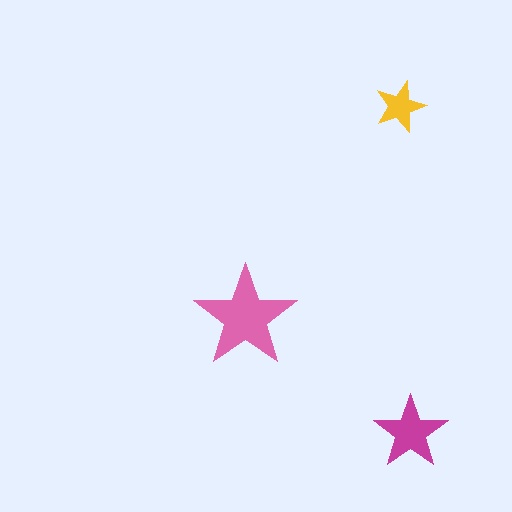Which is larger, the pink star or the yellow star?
The pink one.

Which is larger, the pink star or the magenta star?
The pink one.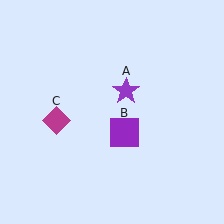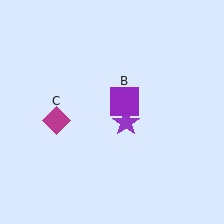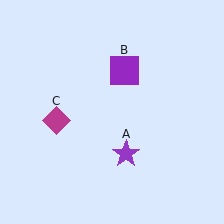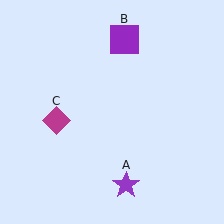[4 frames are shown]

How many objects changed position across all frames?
2 objects changed position: purple star (object A), purple square (object B).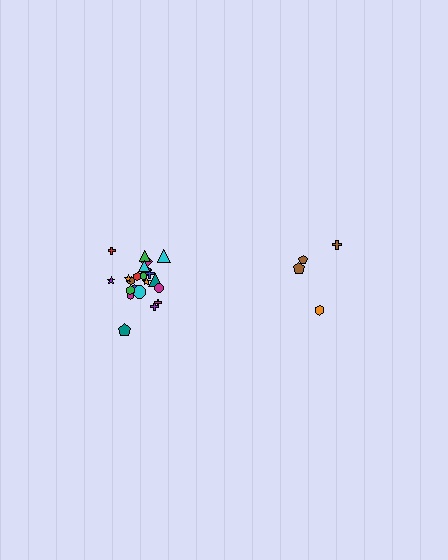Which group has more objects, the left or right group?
The left group.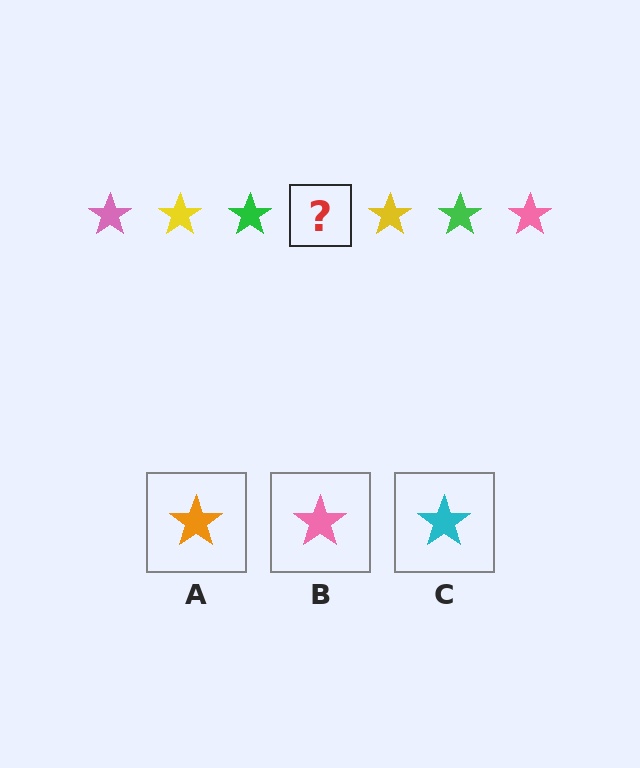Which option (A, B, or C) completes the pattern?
B.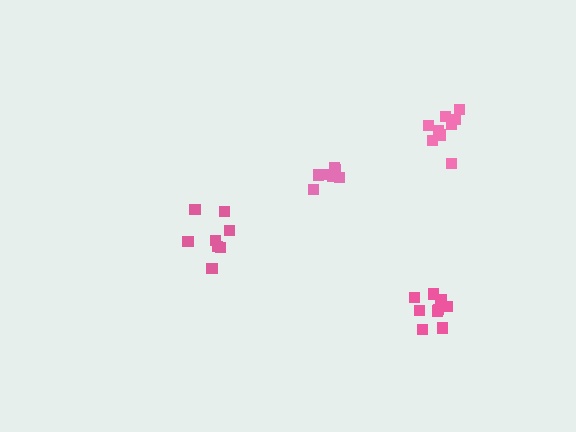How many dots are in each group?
Group 1: 7 dots, Group 2: 8 dots, Group 3: 10 dots, Group 4: 11 dots (36 total).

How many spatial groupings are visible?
There are 4 spatial groupings.